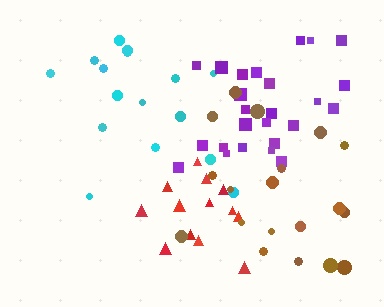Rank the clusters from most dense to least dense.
purple, red, brown, cyan.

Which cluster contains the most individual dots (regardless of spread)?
Purple (25).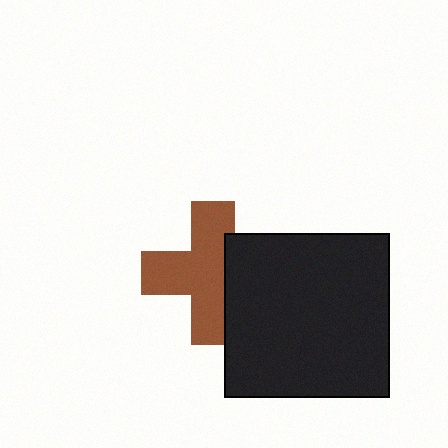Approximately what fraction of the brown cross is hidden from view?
Roughly 33% of the brown cross is hidden behind the black square.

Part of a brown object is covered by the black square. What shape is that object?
It is a cross.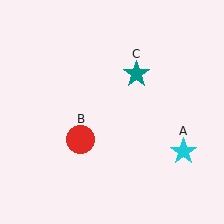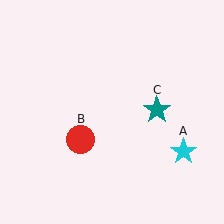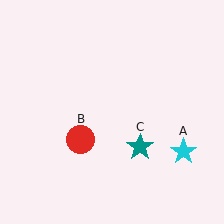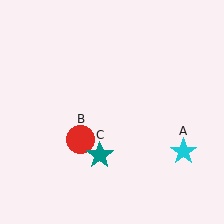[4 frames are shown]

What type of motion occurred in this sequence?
The teal star (object C) rotated clockwise around the center of the scene.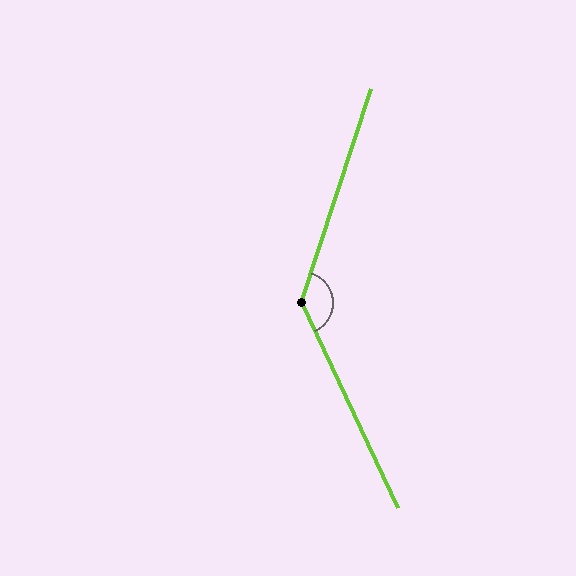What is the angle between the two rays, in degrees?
Approximately 137 degrees.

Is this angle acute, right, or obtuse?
It is obtuse.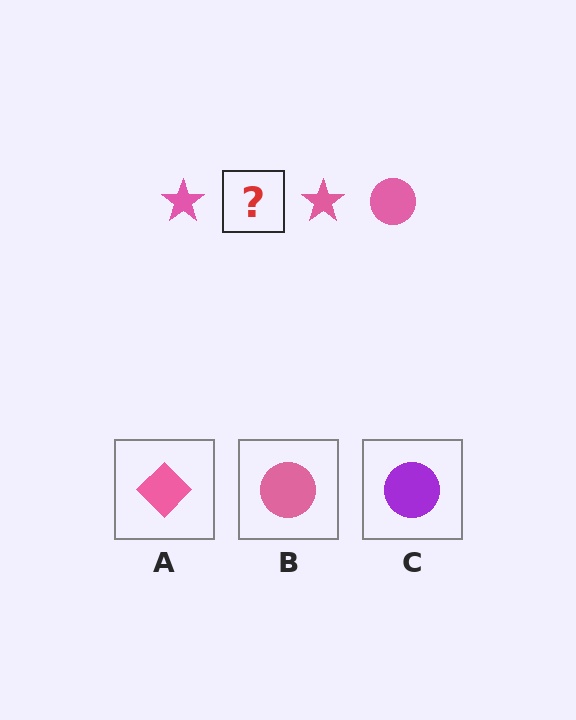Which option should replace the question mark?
Option B.